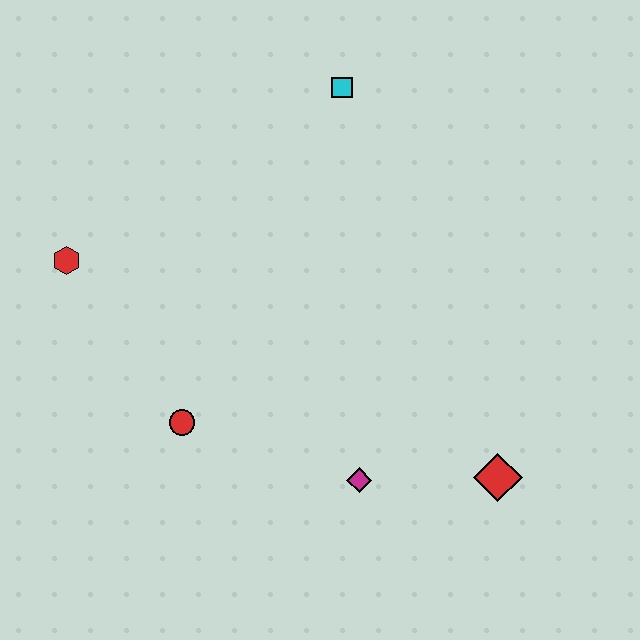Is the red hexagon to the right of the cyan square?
No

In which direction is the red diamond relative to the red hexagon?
The red diamond is to the right of the red hexagon.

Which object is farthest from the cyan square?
The red diamond is farthest from the cyan square.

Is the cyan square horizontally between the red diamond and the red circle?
Yes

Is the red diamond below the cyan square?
Yes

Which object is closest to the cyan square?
The red hexagon is closest to the cyan square.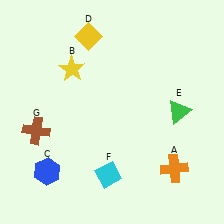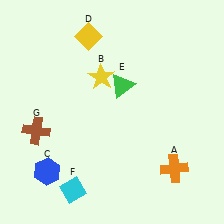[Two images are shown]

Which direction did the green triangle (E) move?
The green triangle (E) moved left.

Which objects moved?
The objects that moved are: the yellow star (B), the green triangle (E), the cyan diamond (F).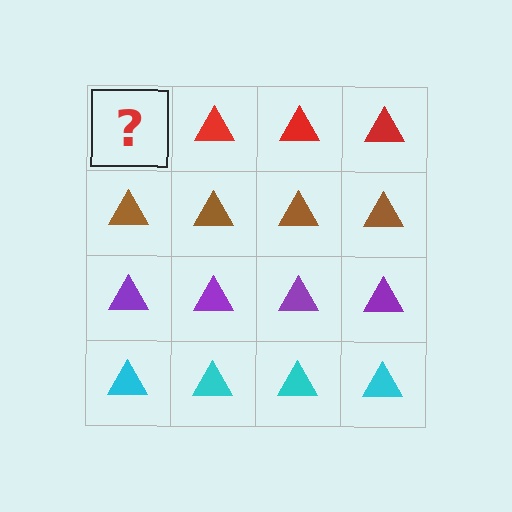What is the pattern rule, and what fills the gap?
The rule is that each row has a consistent color. The gap should be filled with a red triangle.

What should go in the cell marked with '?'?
The missing cell should contain a red triangle.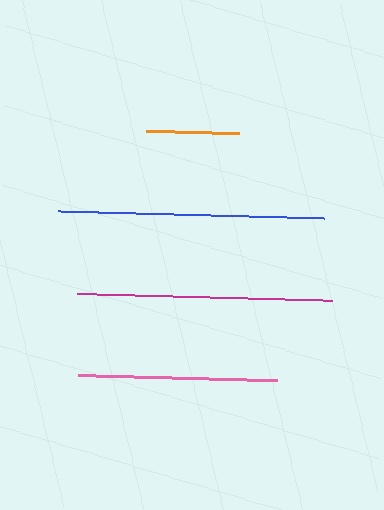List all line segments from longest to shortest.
From longest to shortest: blue, magenta, pink, orange.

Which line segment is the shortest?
The orange line is the shortest at approximately 93 pixels.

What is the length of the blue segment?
The blue segment is approximately 267 pixels long.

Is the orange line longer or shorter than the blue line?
The blue line is longer than the orange line.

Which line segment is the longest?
The blue line is the longest at approximately 267 pixels.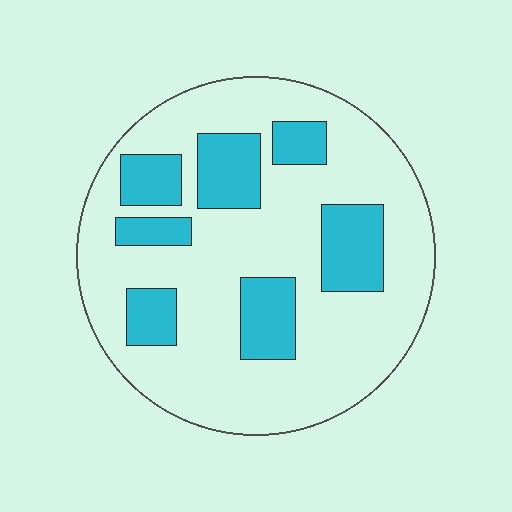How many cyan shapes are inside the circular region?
7.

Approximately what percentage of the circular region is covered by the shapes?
Approximately 25%.